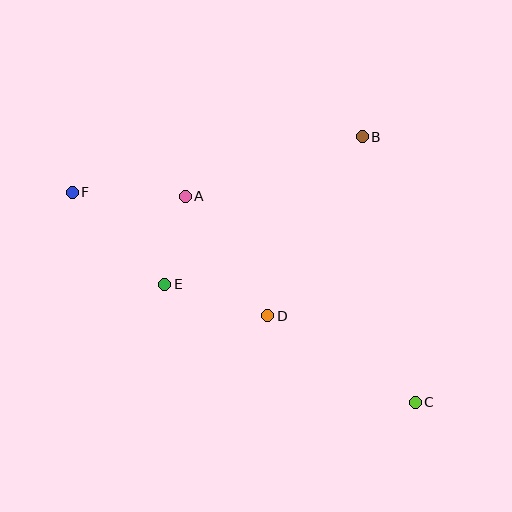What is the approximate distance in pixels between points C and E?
The distance between C and E is approximately 277 pixels.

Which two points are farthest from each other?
Points C and F are farthest from each other.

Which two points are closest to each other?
Points A and E are closest to each other.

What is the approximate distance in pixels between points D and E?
The distance between D and E is approximately 108 pixels.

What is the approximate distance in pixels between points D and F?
The distance between D and F is approximately 232 pixels.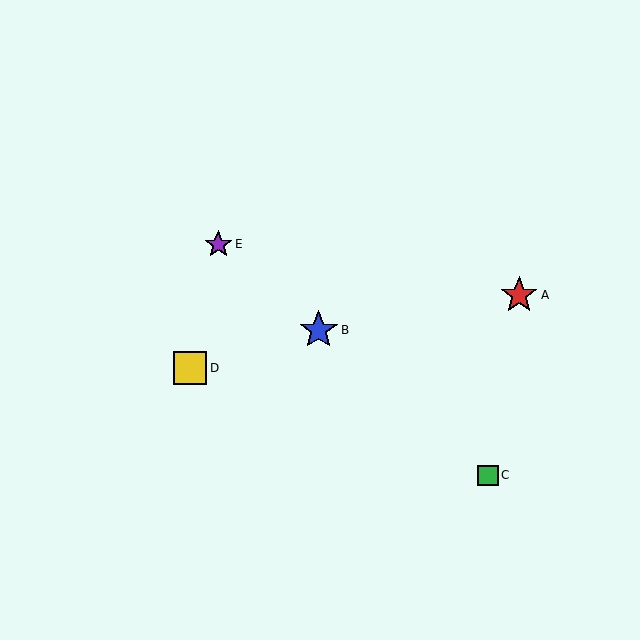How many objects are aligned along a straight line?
3 objects (B, C, E) are aligned along a straight line.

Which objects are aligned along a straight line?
Objects B, C, E are aligned along a straight line.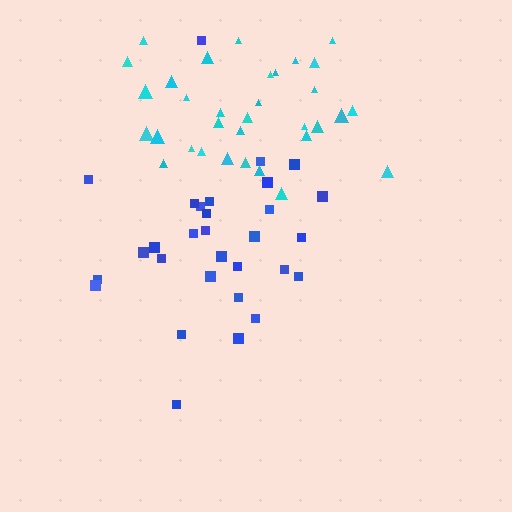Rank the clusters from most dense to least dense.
cyan, blue.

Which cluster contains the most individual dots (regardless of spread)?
Cyan (33).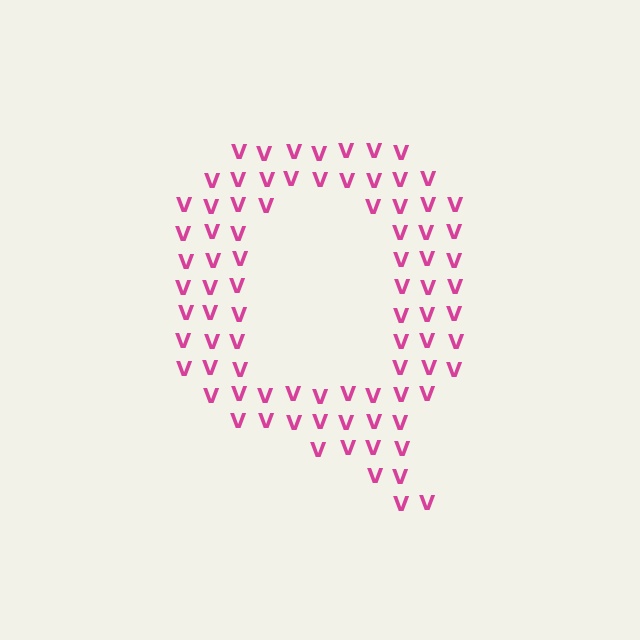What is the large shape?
The large shape is the letter Q.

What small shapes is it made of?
It is made of small letter V's.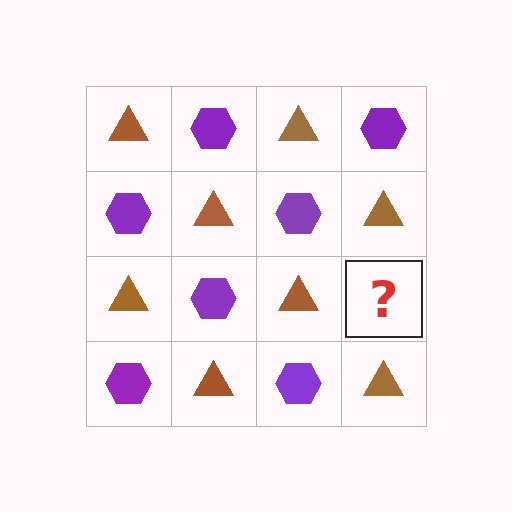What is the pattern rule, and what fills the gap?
The rule is that it alternates brown triangle and purple hexagon in a checkerboard pattern. The gap should be filled with a purple hexagon.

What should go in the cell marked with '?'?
The missing cell should contain a purple hexagon.